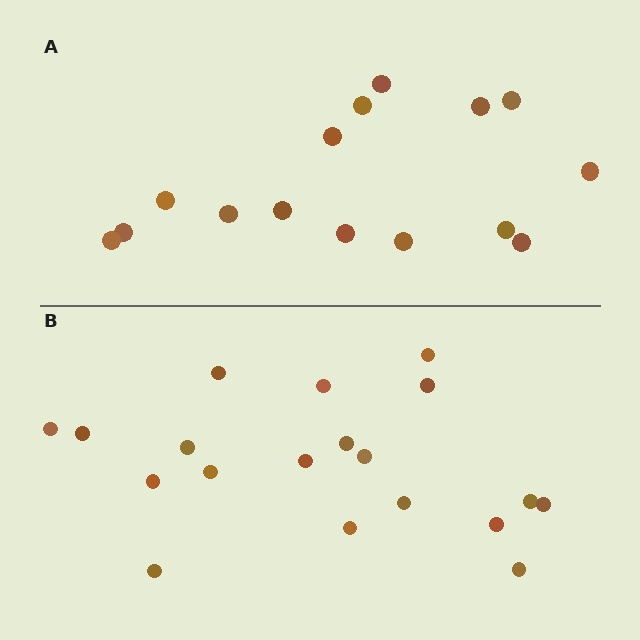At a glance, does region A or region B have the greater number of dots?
Region B (the bottom region) has more dots.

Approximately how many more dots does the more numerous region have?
Region B has about 4 more dots than region A.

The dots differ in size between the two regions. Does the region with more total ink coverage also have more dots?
No. Region A has more total ink coverage because its dots are larger, but region B actually contains more individual dots. Total area can be misleading — the number of items is what matters here.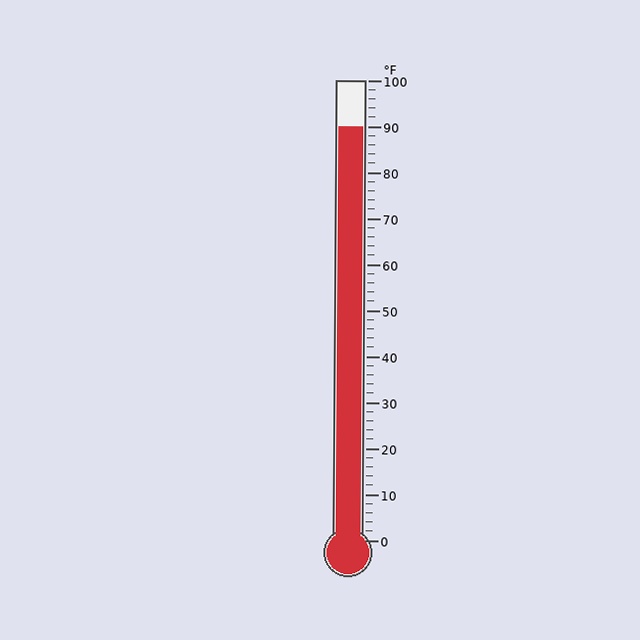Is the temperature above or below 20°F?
The temperature is above 20°F.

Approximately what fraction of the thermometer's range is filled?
The thermometer is filled to approximately 90% of its range.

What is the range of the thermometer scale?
The thermometer scale ranges from 0°F to 100°F.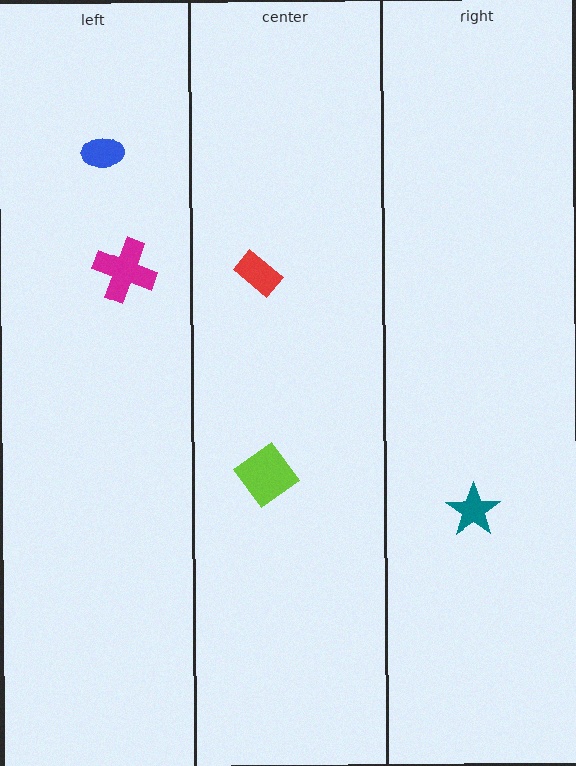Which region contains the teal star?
The right region.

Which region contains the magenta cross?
The left region.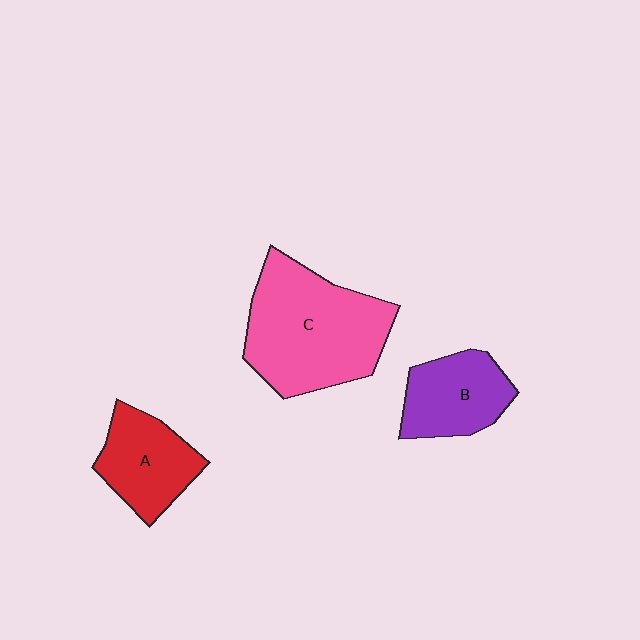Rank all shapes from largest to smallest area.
From largest to smallest: C (pink), A (red), B (purple).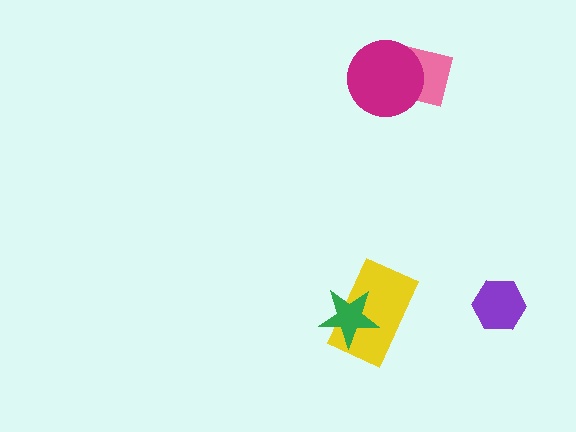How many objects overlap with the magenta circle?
1 object overlaps with the magenta circle.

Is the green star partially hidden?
No, no other shape covers it.